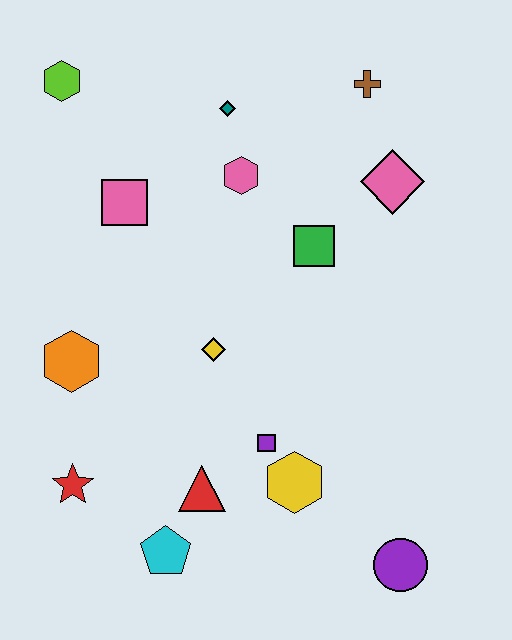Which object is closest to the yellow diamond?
The purple square is closest to the yellow diamond.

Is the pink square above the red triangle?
Yes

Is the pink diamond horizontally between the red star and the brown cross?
No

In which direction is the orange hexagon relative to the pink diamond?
The orange hexagon is to the left of the pink diamond.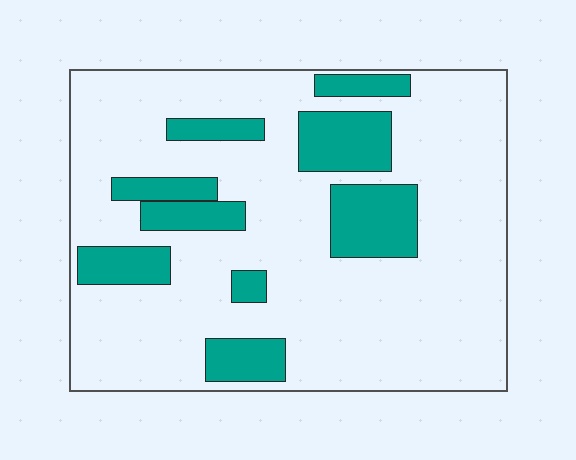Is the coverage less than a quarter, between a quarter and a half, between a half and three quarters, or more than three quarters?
Less than a quarter.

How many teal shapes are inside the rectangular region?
9.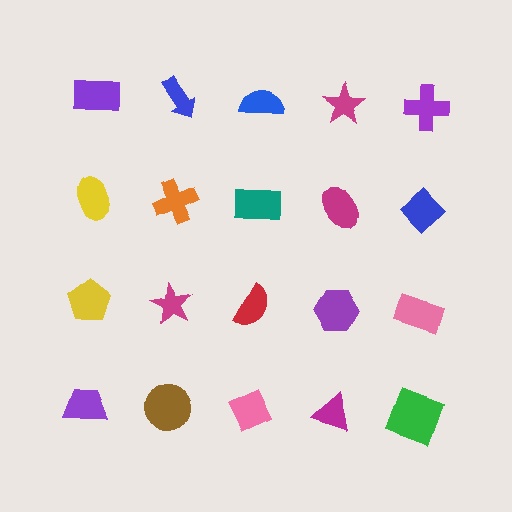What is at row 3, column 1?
A yellow pentagon.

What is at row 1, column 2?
A blue arrow.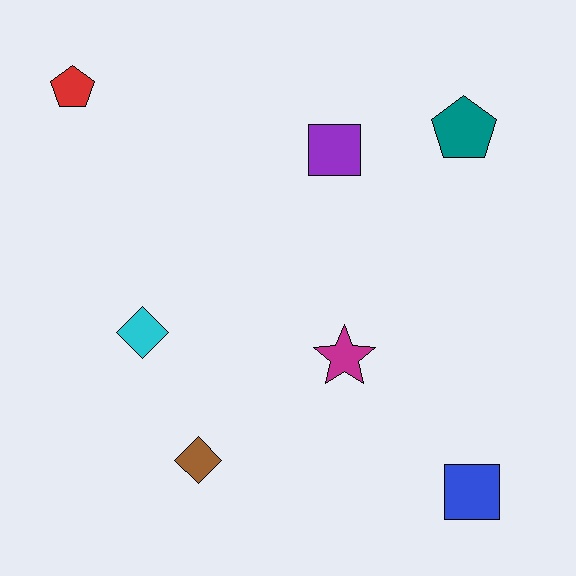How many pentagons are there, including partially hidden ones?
There are 2 pentagons.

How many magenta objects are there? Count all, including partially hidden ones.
There is 1 magenta object.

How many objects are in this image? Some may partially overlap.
There are 7 objects.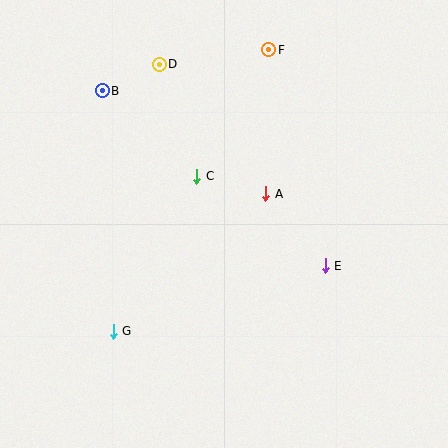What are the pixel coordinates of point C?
Point C is at (197, 176).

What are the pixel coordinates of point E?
Point E is at (325, 266).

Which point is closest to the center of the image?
Point A at (266, 194) is closest to the center.